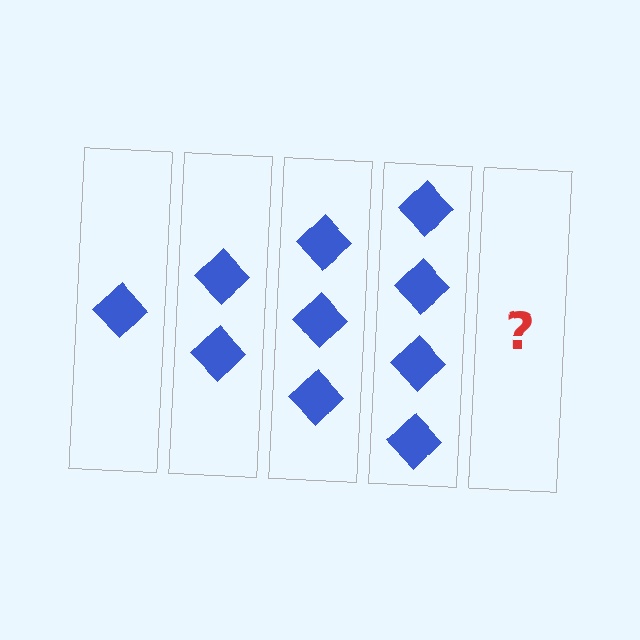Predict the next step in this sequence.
The next step is 5 diamonds.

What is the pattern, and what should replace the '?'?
The pattern is that each step adds one more diamond. The '?' should be 5 diamonds.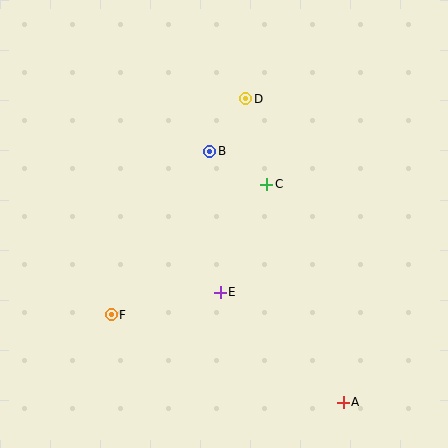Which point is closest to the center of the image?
Point C at (267, 184) is closest to the center.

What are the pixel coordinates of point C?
Point C is at (267, 184).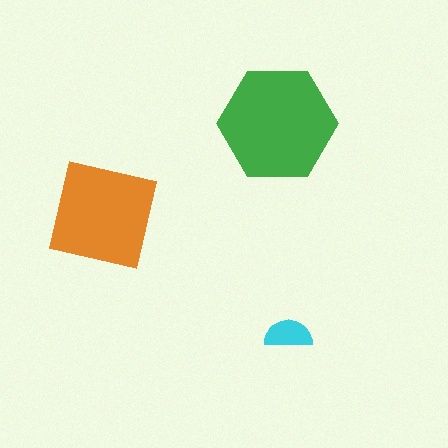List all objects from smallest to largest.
The cyan semicircle, the orange square, the green hexagon.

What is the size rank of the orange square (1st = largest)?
2nd.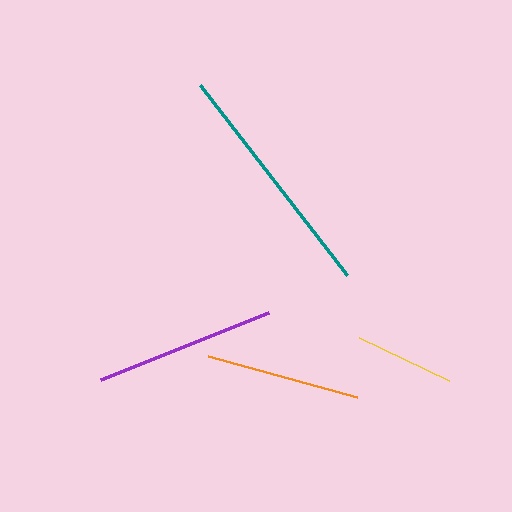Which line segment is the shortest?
The yellow line is the shortest at approximately 100 pixels.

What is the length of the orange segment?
The orange segment is approximately 155 pixels long.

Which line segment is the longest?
The teal line is the longest at approximately 240 pixels.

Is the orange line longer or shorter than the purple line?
The purple line is longer than the orange line.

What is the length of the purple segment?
The purple segment is approximately 181 pixels long.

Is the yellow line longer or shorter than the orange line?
The orange line is longer than the yellow line.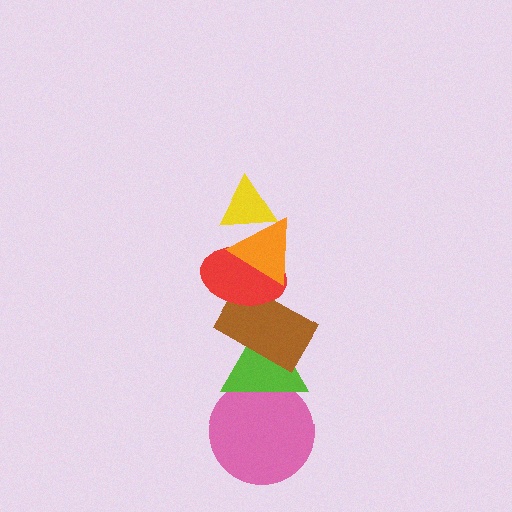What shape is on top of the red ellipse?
The orange triangle is on top of the red ellipse.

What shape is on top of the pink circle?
The lime triangle is on top of the pink circle.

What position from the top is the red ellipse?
The red ellipse is 3rd from the top.